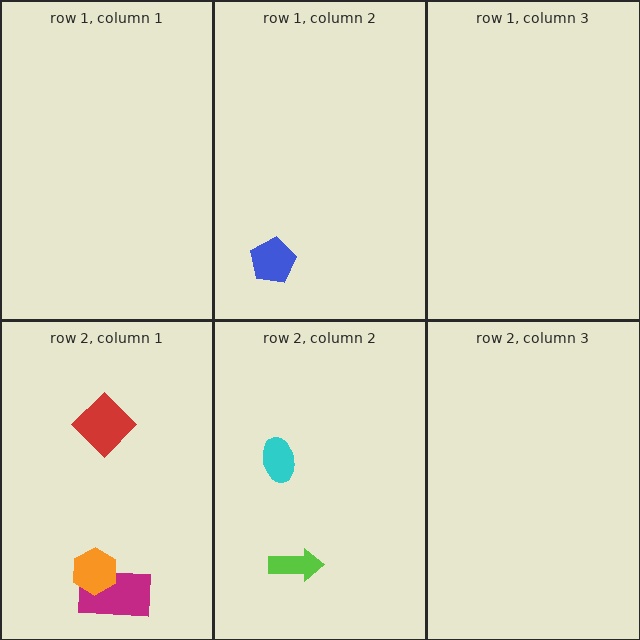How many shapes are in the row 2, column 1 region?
3.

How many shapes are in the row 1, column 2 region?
1.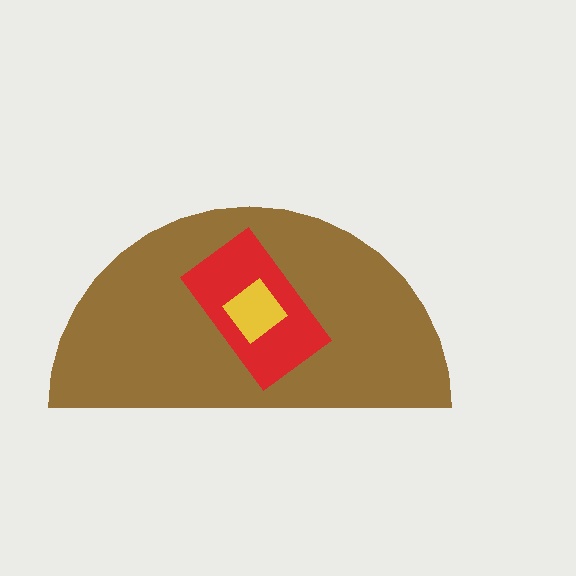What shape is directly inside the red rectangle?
The yellow diamond.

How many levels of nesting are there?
3.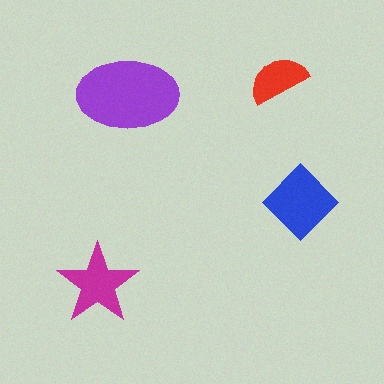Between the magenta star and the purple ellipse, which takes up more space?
The purple ellipse.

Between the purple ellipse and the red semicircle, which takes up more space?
The purple ellipse.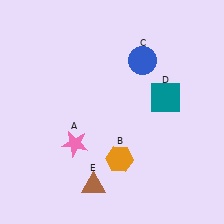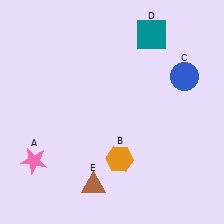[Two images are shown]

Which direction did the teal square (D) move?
The teal square (D) moved up.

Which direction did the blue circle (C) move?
The blue circle (C) moved right.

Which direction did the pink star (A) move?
The pink star (A) moved left.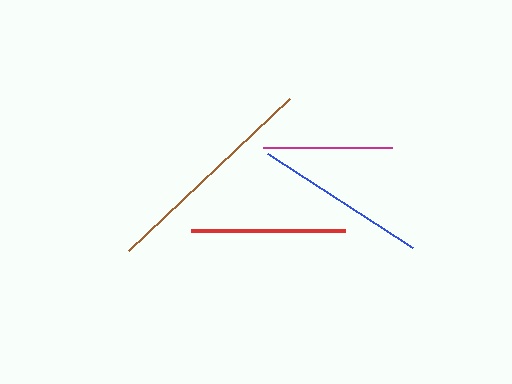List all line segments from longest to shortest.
From longest to shortest: brown, blue, red, magenta.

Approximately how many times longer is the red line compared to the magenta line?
The red line is approximately 1.2 times the length of the magenta line.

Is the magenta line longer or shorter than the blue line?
The blue line is longer than the magenta line.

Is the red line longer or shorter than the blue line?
The blue line is longer than the red line.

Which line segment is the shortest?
The magenta line is the shortest at approximately 129 pixels.